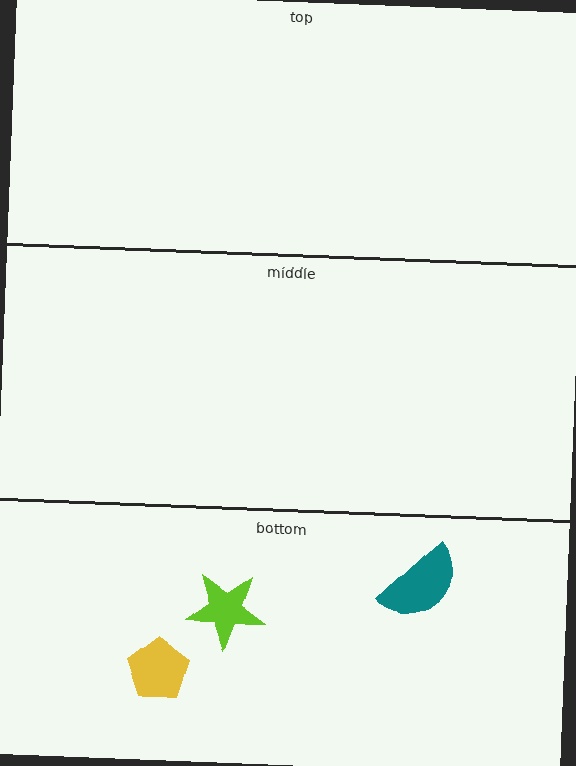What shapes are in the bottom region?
The teal semicircle, the lime star, the yellow pentagon.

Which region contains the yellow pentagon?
The bottom region.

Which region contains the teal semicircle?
The bottom region.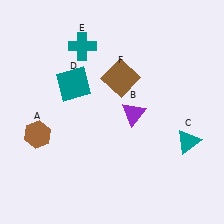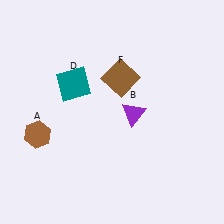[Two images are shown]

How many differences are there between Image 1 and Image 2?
There are 2 differences between the two images.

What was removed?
The teal cross (E), the teal triangle (C) were removed in Image 2.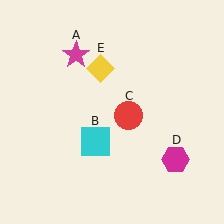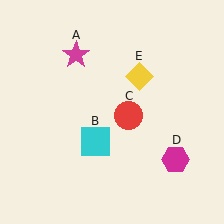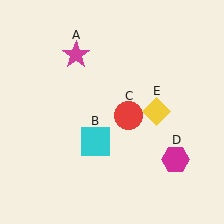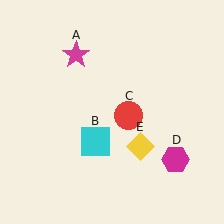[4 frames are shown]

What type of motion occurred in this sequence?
The yellow diamond (object E) rotated clockwise around the center of the scene.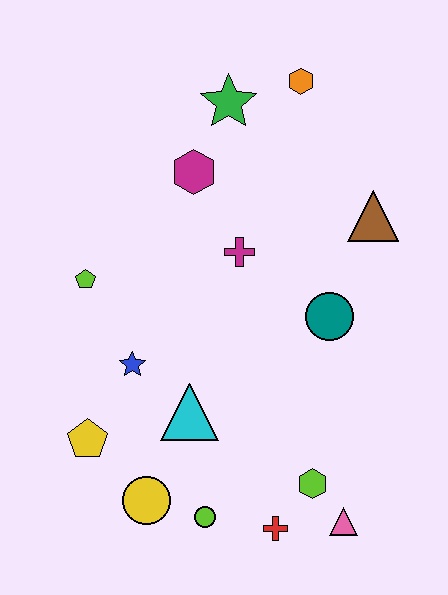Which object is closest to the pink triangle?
The lime hexagon is closest to the pink triangle.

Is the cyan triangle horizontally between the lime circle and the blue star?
Yes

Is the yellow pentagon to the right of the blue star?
No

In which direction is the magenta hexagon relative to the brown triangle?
The magenta hexagon is to the left of the brown triangle.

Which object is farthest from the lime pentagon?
The pink triangle is farthest from the lime pentagon.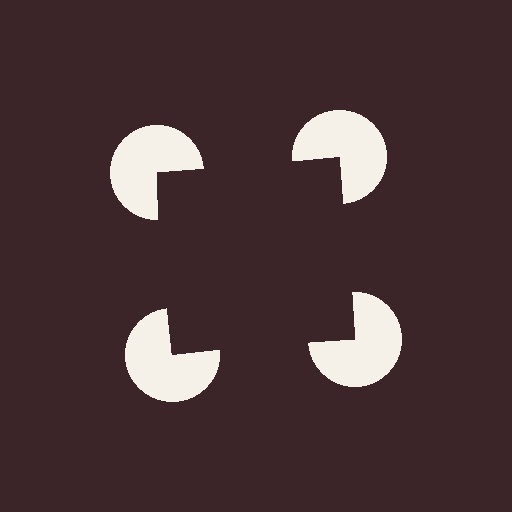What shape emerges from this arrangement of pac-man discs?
An illusory square — its edges are inferred from the aligned wedge cuts in the pac-man discs, not physically drawn.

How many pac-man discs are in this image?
There are 4 — one at each vertex of the illusory square.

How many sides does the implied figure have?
4 sides.